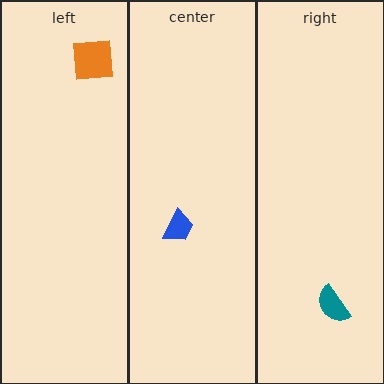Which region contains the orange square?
The left region.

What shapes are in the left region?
The orange square.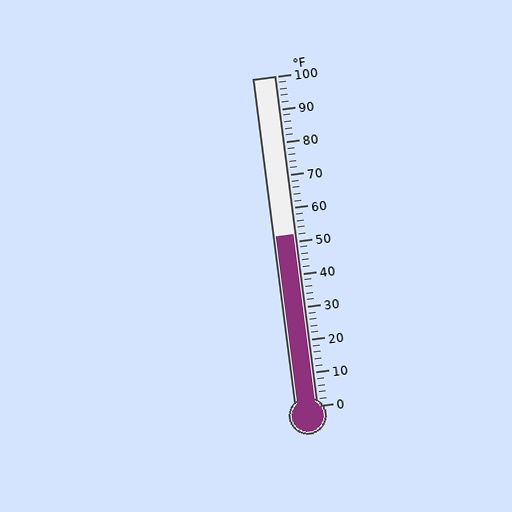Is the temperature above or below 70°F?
The temperature is below 70°F.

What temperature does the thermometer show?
The thermometer shows approximately 52°F.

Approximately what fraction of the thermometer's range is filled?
The thermometer is filled to approximately 50% of its range.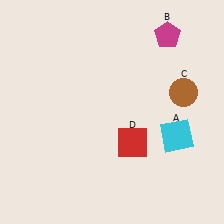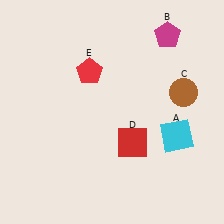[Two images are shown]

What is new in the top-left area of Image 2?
A red pentagon (E) was added in the top-left area of Image 2.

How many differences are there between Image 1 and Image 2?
There is 1 difference between the two images.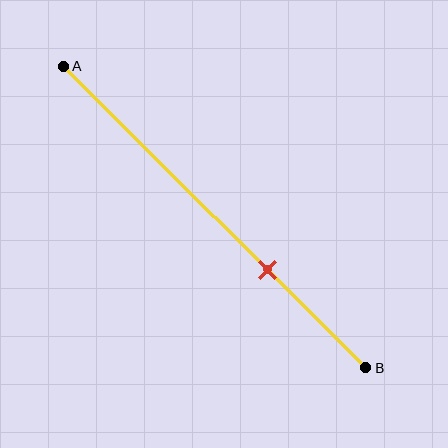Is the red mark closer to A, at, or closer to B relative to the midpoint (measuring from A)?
The red mark is closer to point B than the midpoint of segment AB.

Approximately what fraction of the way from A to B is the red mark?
The red mark is approximately 70% of the way from A to B.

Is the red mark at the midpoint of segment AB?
No, the mark is at about 70% from A, not at the 50% midpoint.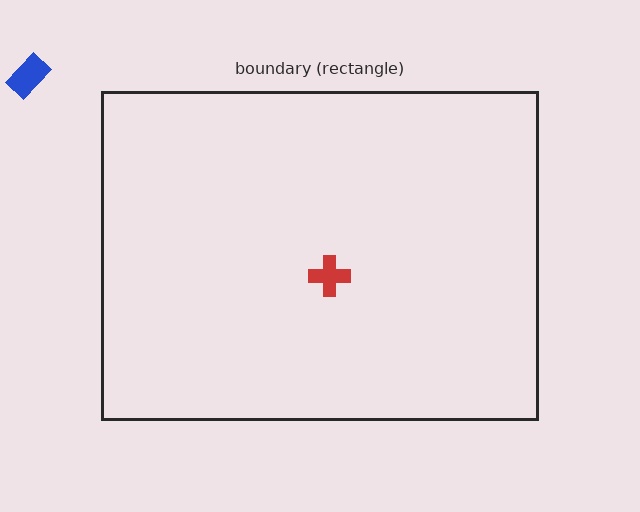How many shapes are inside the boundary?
1 inside, 1 outside.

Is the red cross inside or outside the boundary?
Inside.